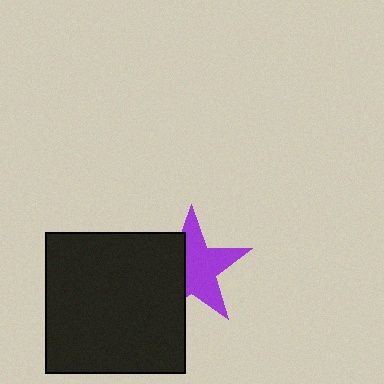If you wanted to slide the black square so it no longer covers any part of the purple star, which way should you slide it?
Slide it left — that is the most direct way to separate the two shapes.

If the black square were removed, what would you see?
You would see the complete purple star.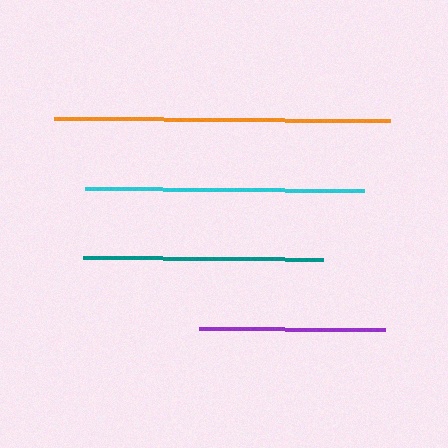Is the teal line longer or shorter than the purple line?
The teal line is longer than the purple line.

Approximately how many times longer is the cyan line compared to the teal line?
The cyan line is approximately 1.2 times the length of the teal line.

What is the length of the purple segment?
The purple segment is approximately 186 pixels long.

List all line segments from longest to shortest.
From longest to shortest: orange, cyan, teal, purple.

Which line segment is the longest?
The orange line is the longest at approximately 336 pixels.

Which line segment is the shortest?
The purple line is the shortest at approximately 186 pixels.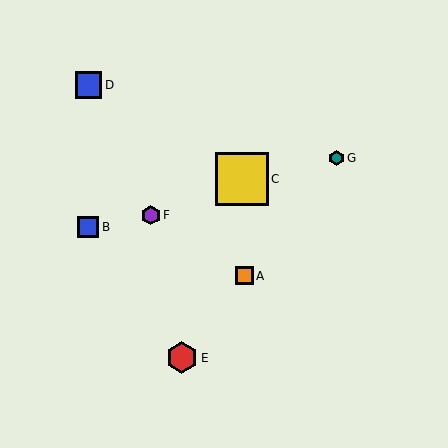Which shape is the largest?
The yellow square (labeled C) is the largest.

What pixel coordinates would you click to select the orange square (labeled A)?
Click at (244, 276) to select the orange square A.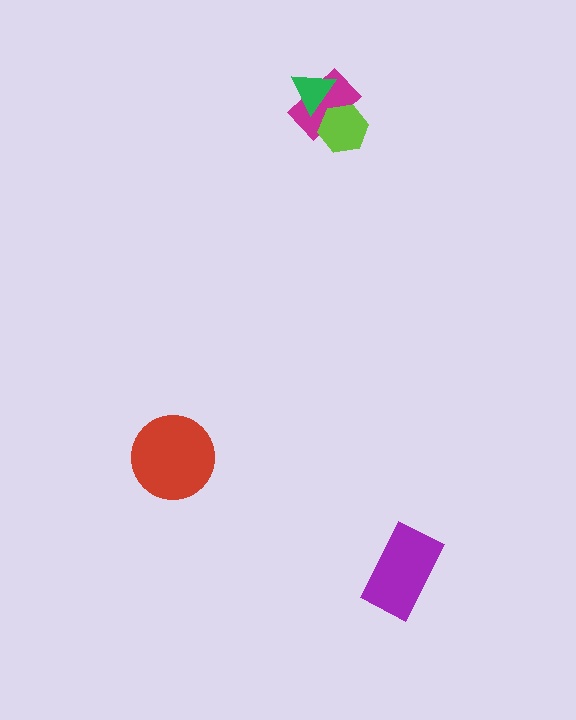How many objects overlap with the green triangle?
1 object overlaps with the green triangle.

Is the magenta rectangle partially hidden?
Yes, it is partially covered by another shape.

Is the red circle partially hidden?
No, no other shape covers it.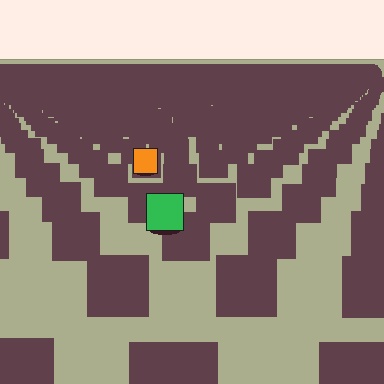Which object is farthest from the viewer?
The orange square is farthest from the viewer. It appears smaller and the ground texture around it is denser.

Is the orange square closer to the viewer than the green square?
No. The green square is closer — you can tell from the texture gradient: the ground texture is coarser near it.